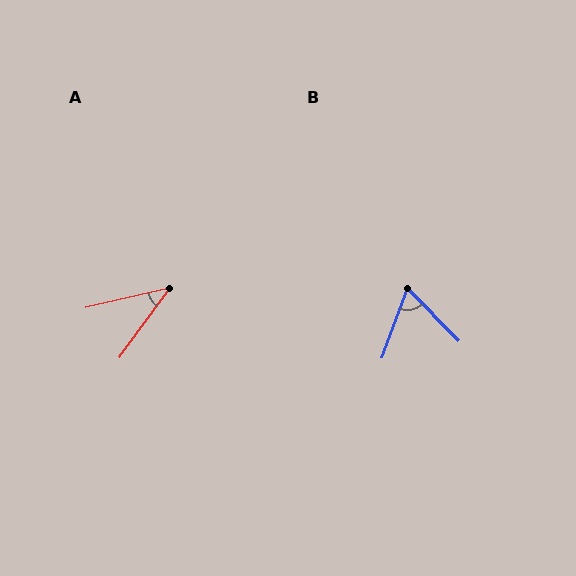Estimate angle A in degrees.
Approximately 41 degrees.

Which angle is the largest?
B, at approximately 64 degrees.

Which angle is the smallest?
A, at approximately 41 degrees.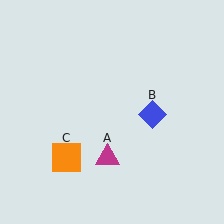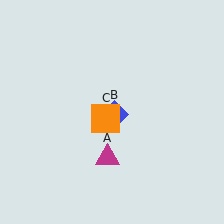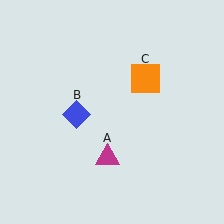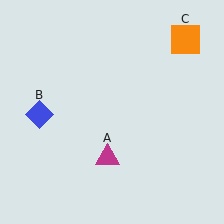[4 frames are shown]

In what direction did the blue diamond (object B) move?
The blue diamond (object B) moved left.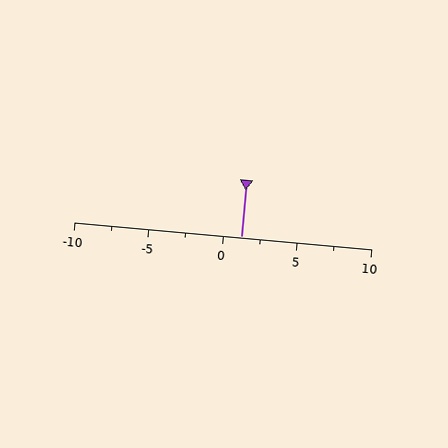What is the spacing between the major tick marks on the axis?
The major ticks are spaced 5 apart.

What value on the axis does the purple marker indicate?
The marker indicates approximately 1.2.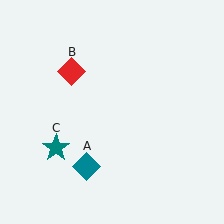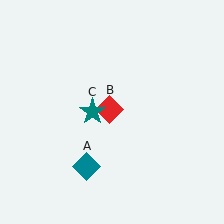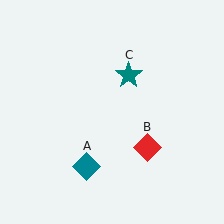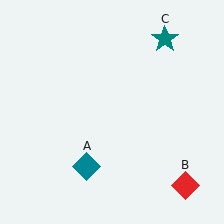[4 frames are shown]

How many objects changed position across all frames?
2 objects changed position: red diamond (object B), teal star (object C).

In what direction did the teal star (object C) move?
The teal star (object C) moved up and to the right.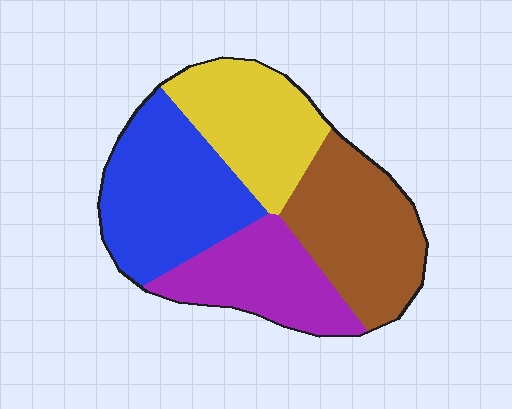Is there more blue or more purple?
Blue.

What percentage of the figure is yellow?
Yellow covers about 25% of the figure.